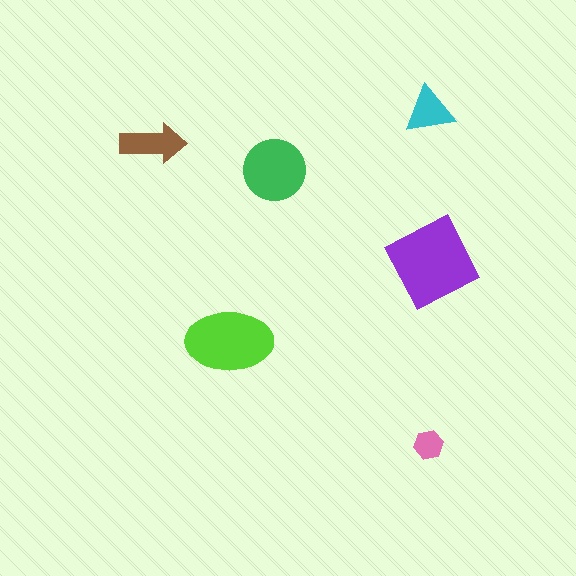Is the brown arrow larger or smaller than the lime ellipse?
Smaller.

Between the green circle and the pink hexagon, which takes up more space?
The green circle.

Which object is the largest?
The purple diamond.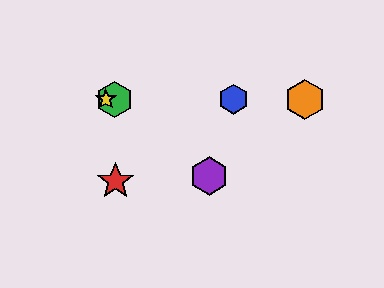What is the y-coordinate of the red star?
The red star is at y≈181.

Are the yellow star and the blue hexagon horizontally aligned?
Yes, both are at y≈99.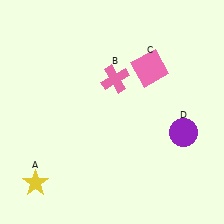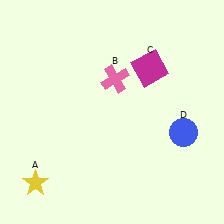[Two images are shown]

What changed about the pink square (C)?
In Image 1, C is pink. In Image 2, it changed to magenta.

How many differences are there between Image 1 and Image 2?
There are 2 differences between the two images.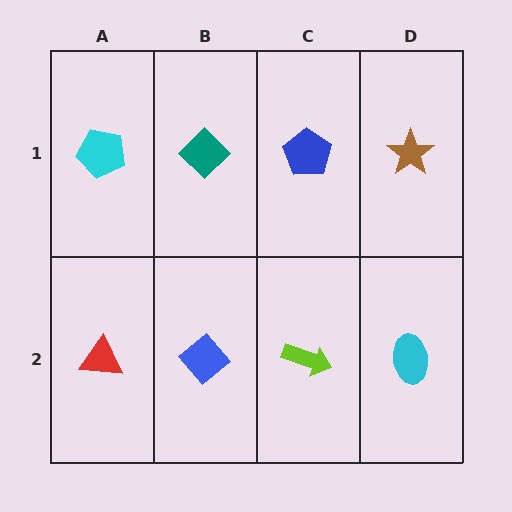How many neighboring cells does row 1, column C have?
3.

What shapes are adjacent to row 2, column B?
A teal diamond (row 1, column B), a red triangle (row 2, column A), a lime arrow (row 2, column C).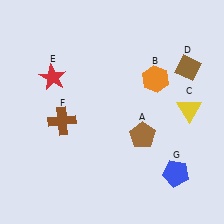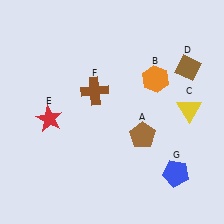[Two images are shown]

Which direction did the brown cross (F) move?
The brown cross (F) moved right.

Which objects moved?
The objects that moved are: the red star (E), the brown cross (F).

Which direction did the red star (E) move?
The red star (E) moved down.